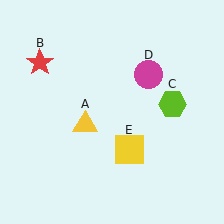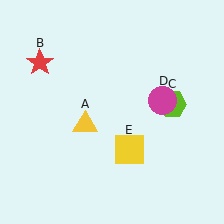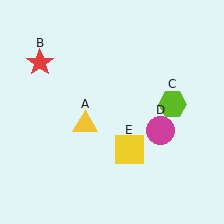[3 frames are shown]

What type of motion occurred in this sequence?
The magenta circle (object D) rotated clockwise around the center of the scene.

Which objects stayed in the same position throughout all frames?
Yellow triangle (object A) and red star (object B) and lime hexagon (object C) and yellow square (object E) remained stationary.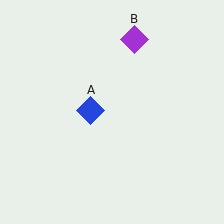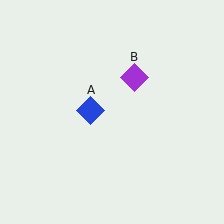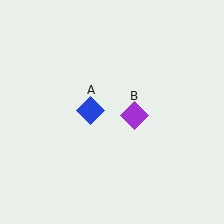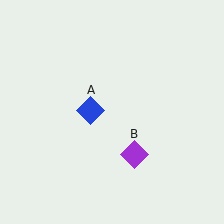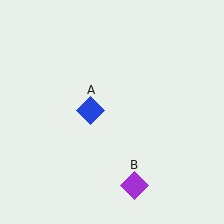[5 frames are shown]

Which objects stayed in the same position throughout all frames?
Blue diamond (object A) remained stationary.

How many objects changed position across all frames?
1 object changed position: purple diamond (object B).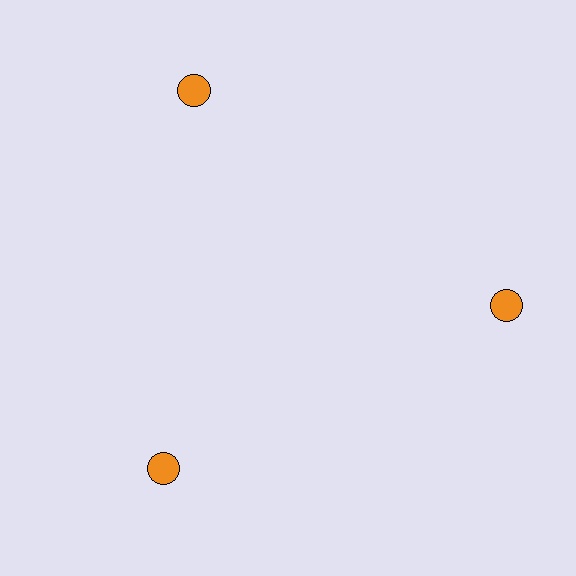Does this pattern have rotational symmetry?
Yes, this pattern has 3-fold rotational symmetry. It looks the same after rotating 120 degrees around the center.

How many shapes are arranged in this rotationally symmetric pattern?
There are 3 shapes, arranged in 3 groups of 1.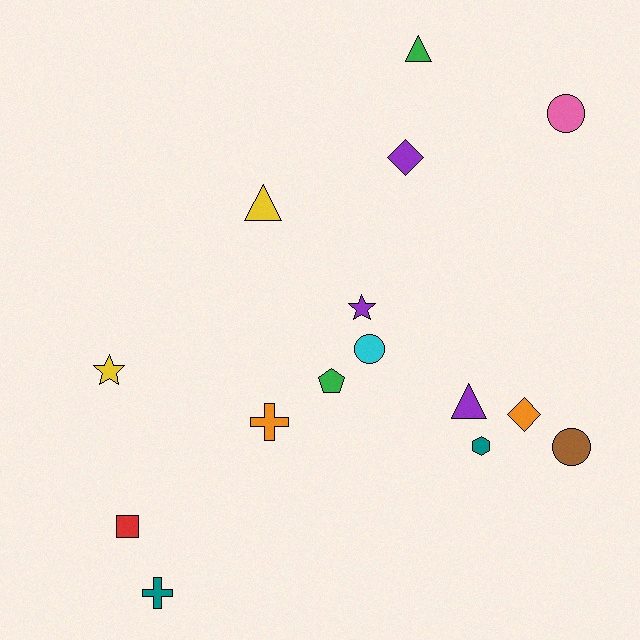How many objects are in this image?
There are 15 objects.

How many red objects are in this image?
There is 1 red object.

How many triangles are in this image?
There are 3 triangles.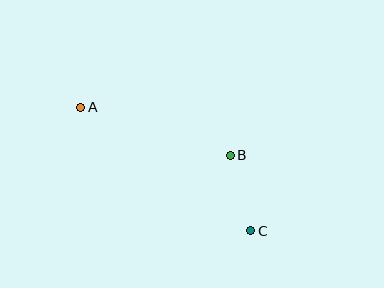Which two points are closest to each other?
Points B and C are closest to each other.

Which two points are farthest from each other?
Points A and C are farthest from each other.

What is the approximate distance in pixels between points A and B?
The distance between A and B is approximately 157 pixels.